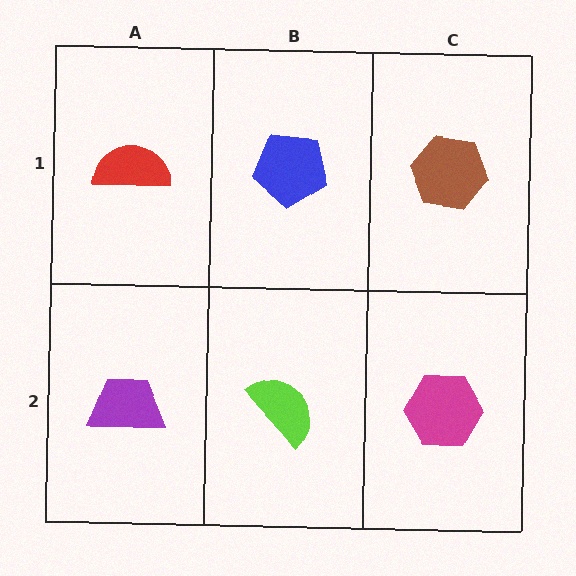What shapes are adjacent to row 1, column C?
A magenta hexagon (row 2, column C), a blue pentagon (row 1, column B).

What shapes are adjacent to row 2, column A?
A red semicircle (row 1, column A), a lime semicircle (row 2, column B).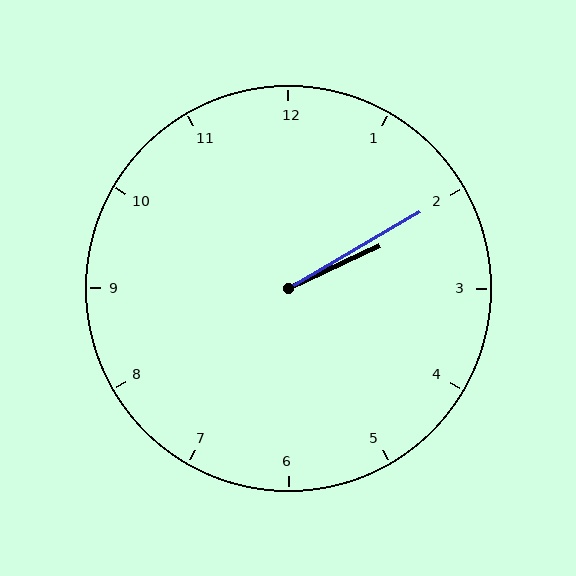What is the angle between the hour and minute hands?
Approximately 5 degrees.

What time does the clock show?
2:10.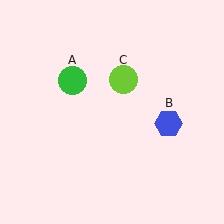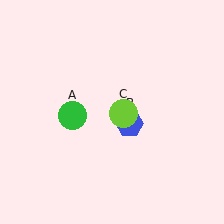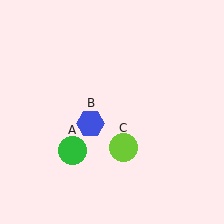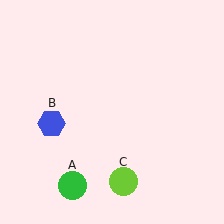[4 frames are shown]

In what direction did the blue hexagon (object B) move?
The blue hexagon (object B) moved left.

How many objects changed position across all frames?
3 objects changed position: green circle (object A), blue hexagon (object B), lime circle (object C).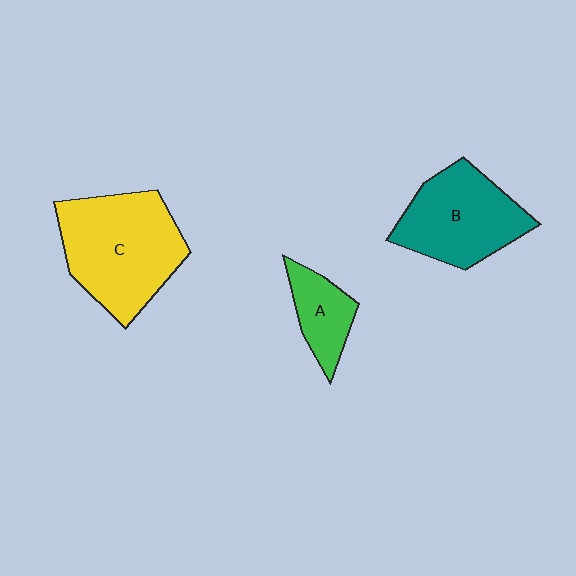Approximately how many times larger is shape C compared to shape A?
Approximately 2.6 times.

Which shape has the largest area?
Shape C (yellow).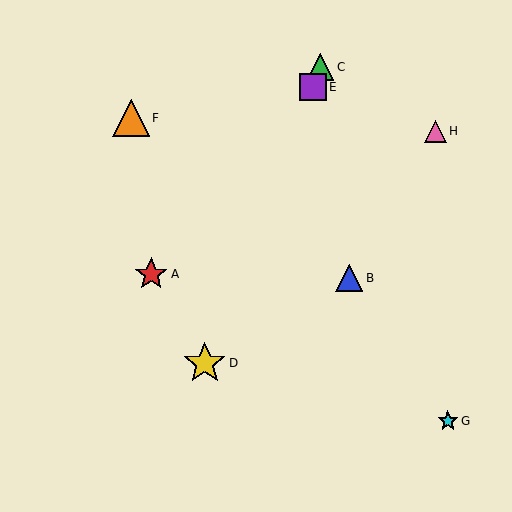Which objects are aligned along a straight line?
Objects C, D, E are aligned along a straight line.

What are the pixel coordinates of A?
Object A is at (151, 274).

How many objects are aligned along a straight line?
3 objects (C, D, E) are aligned along a straight line.